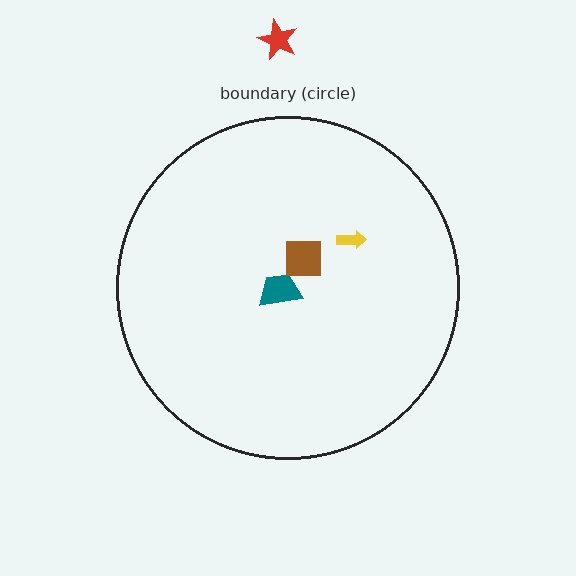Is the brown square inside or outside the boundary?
Inside.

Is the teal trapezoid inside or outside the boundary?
Inside.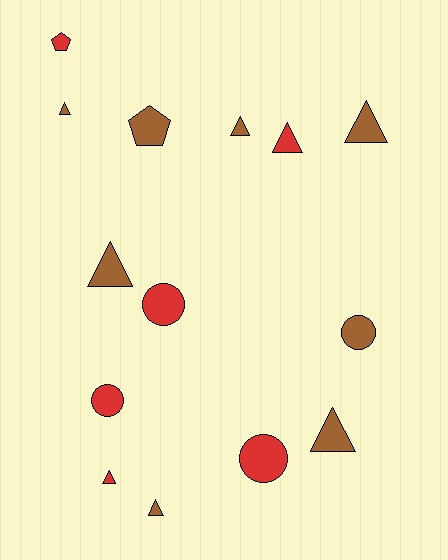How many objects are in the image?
There are 14 objects.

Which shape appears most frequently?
Triangle, with 8 objects.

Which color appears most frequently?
Brown, with 8 objects.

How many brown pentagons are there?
There is 1 brown pentagon.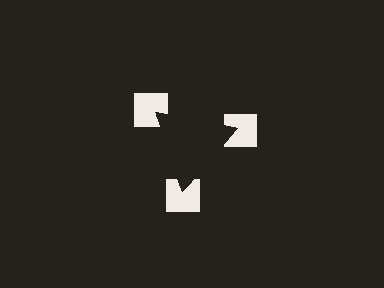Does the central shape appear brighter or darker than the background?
It typically appears slightly darker than the background, even though no actual brightness change is drawn.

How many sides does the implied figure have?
3 sides.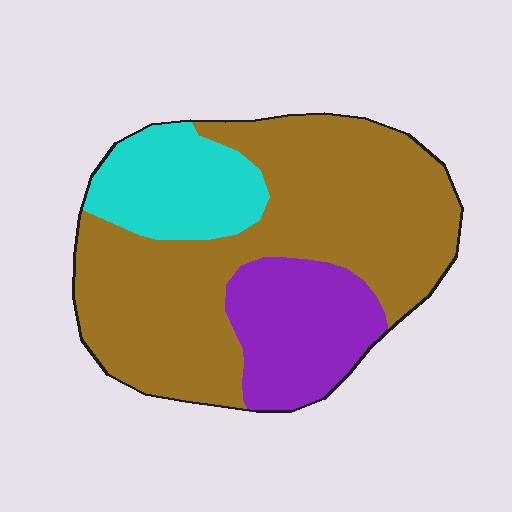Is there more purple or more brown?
Brown.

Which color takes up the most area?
Brown, at roughly 60%.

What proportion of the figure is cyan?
Cyan covers around 20% of the figure.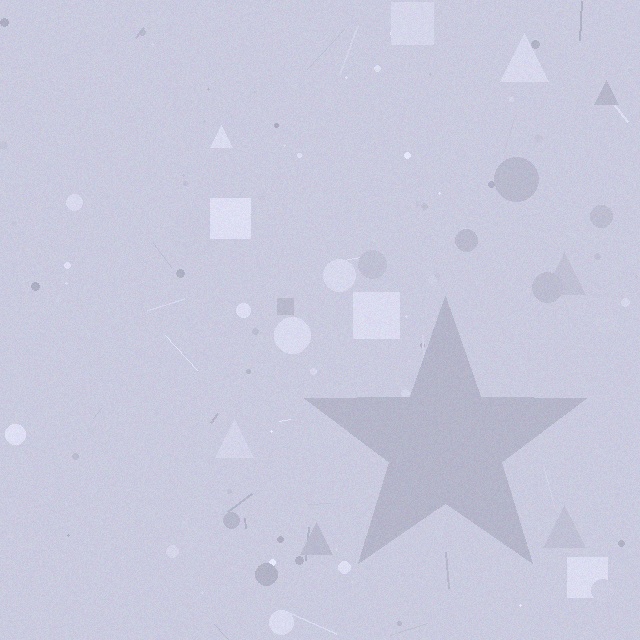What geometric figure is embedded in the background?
A star is embedded in the background.